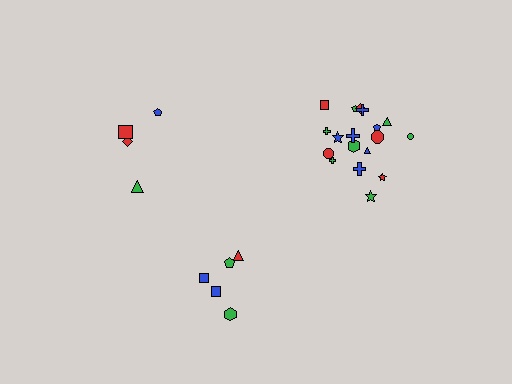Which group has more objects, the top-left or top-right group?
The top-right group.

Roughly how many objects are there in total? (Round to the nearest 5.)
Roughly 30 objects in total.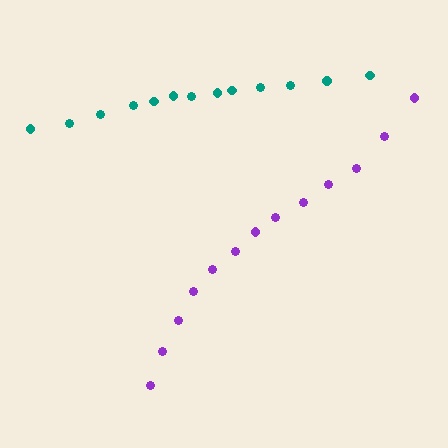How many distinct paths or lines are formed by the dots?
There are 2 distinct paths.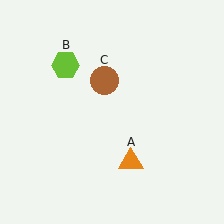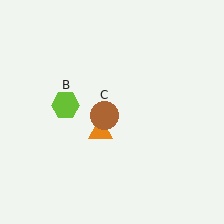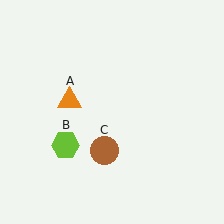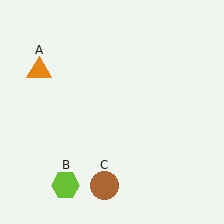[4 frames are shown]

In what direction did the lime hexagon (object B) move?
The lime hexagon (object B) moved down.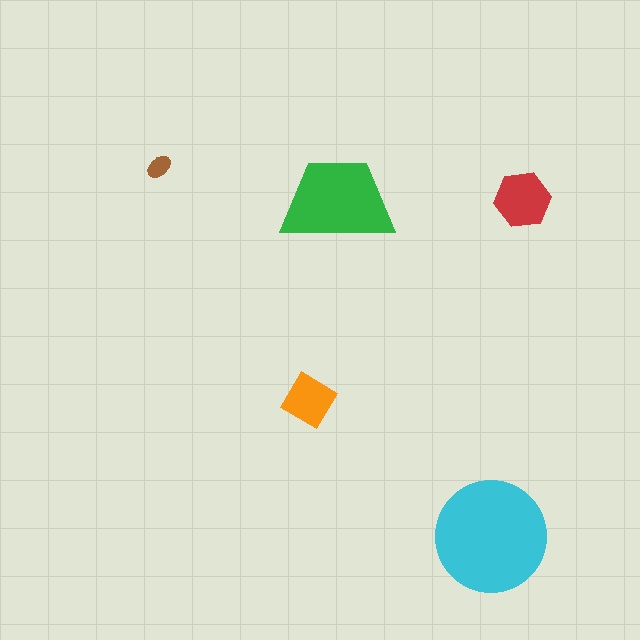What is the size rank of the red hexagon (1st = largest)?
3rd.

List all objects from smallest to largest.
The brown ellipse, the orange diamond, the red hexagon, the green trapezoid, the cyan circle.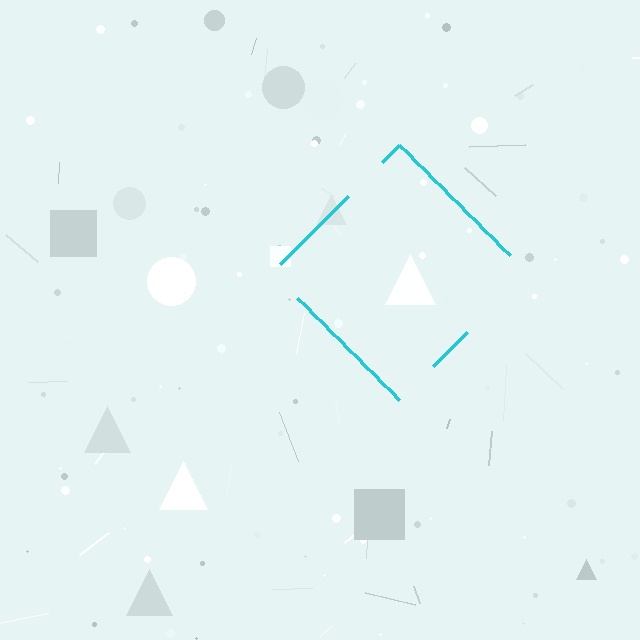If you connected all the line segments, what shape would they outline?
They would outline a diamond.